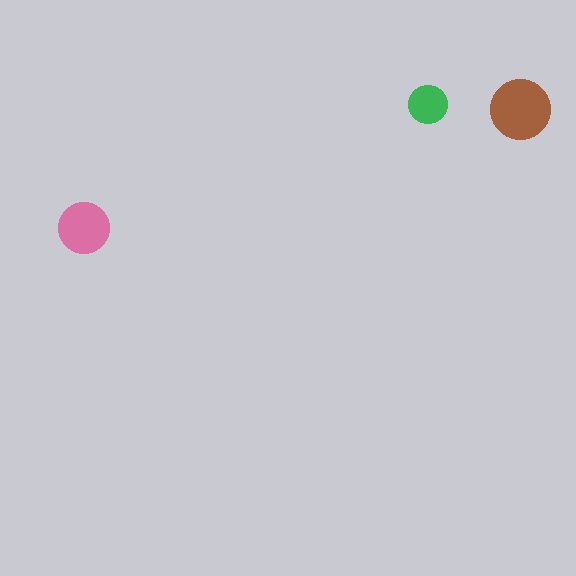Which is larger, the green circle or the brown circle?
The brown one.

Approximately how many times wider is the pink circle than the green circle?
About 1.5 times wider.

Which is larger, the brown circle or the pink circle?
The brown one.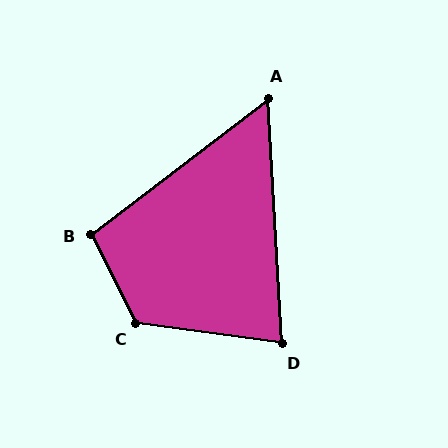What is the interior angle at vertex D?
Approximately 79 degrees (acute).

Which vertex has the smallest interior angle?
A, at approximately 56 degrees.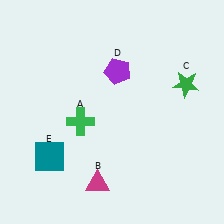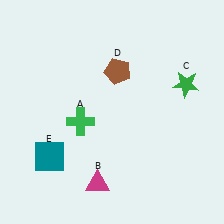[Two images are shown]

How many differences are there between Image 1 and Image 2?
There is 1 difference between the two images.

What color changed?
The pentagon (D) changed from purple in Image 1 to brown in Image 2.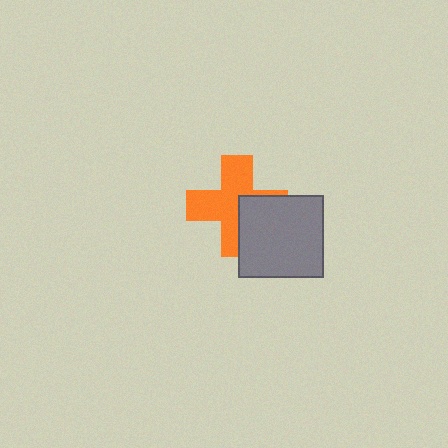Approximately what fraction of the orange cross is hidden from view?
Roughly 34% of the orange cross is hidden behind the gray rectangle.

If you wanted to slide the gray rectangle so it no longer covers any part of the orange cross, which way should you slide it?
Slide it toward the lower-right — that is the most direct way to separate the two shapes.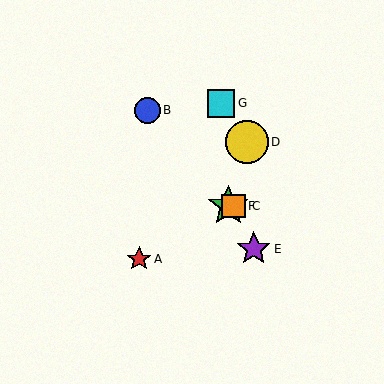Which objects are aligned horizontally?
Objects C, F are aligned horizontally.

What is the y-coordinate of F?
Object F is at y≈206.